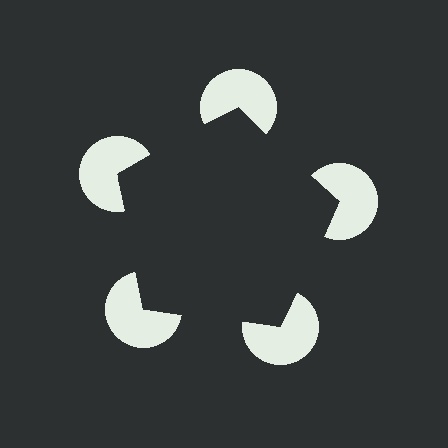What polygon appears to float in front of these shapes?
An illusory pentagon — its edges are inferred from the aligned wedge cuts in the pac-man discs, not physically drawn.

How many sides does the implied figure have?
5 sides.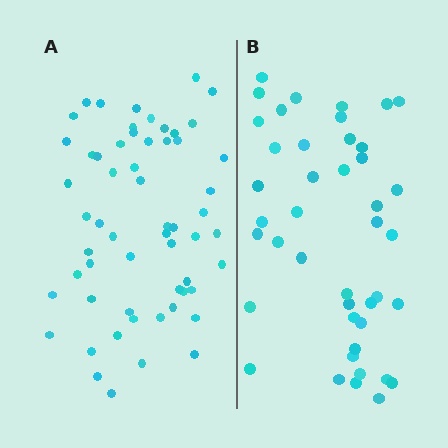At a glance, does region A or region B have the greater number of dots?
Region A (the left region) has more dots.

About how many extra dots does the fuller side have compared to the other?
Region A has approximately 15 more dots than region B.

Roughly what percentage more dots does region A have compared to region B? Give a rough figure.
About 35% more.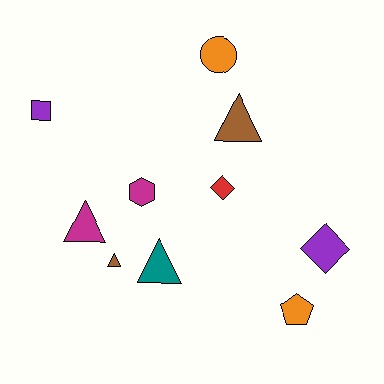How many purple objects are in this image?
There are 2 purple objects.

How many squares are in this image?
There is 1 square.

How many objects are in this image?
There are 10 objects.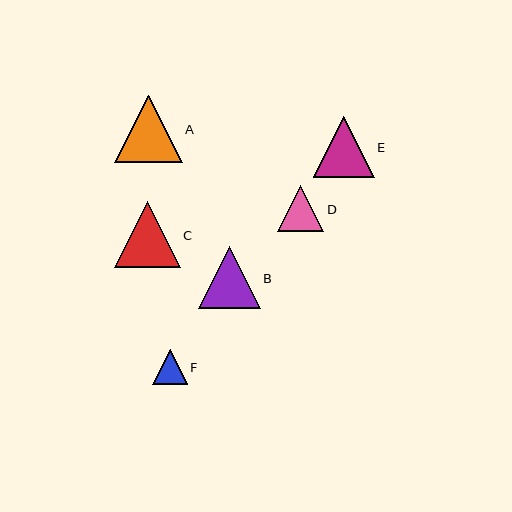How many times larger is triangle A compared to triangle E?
Triangle A is approximately 1.1 times the size of triangle E.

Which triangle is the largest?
Triangle A is the largest with a size of approximately 68 pixels.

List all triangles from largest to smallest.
From largest to smallest: A, C, B, E, D, F.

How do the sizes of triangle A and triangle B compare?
Triangle A and triangle B are approximately the same size.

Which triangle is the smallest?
Triangle F is the smallest with a size of approximately 35 pixels.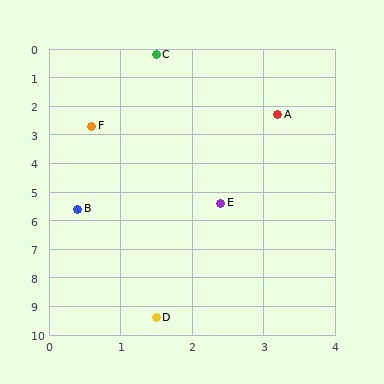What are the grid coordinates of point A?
Point A is at approximately (3.2, 2.3).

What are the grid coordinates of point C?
Point C is at approximately (1.5, 0.2).